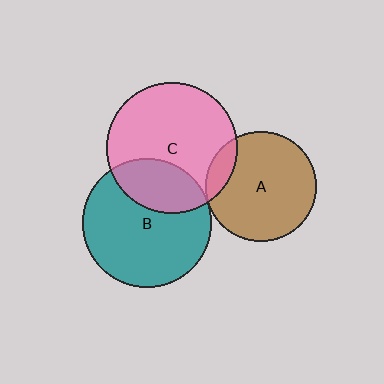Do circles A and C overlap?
Yes.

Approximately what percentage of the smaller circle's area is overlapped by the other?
Approximately 10%.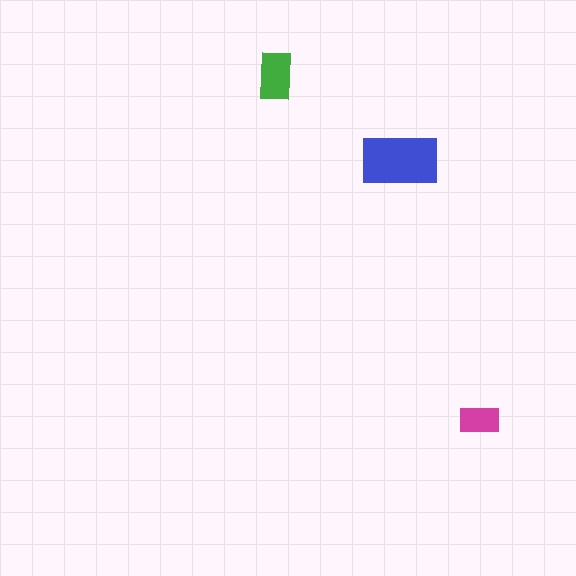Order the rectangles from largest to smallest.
the blue one, the green one, the magenta one.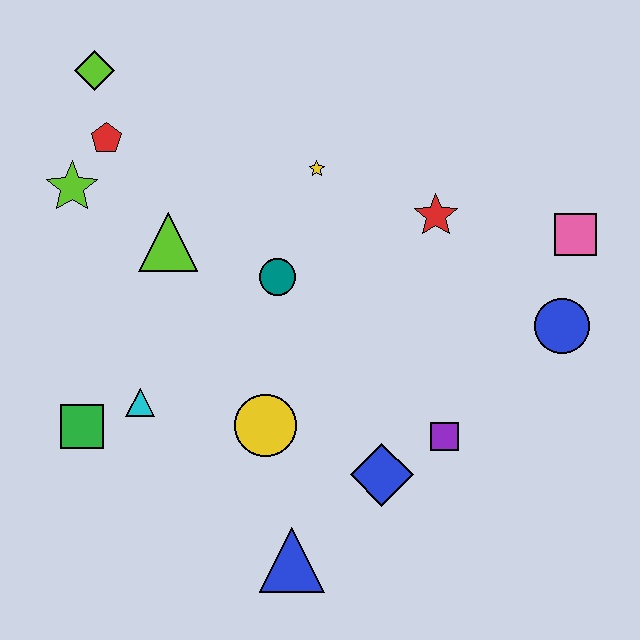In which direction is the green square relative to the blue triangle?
The green square is to the left of the blue triangle.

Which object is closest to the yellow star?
The teal circle is closest to the yellow star.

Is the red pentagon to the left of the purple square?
Yes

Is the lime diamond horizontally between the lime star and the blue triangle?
Yes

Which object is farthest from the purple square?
The lime diamond is farthest from the purple square.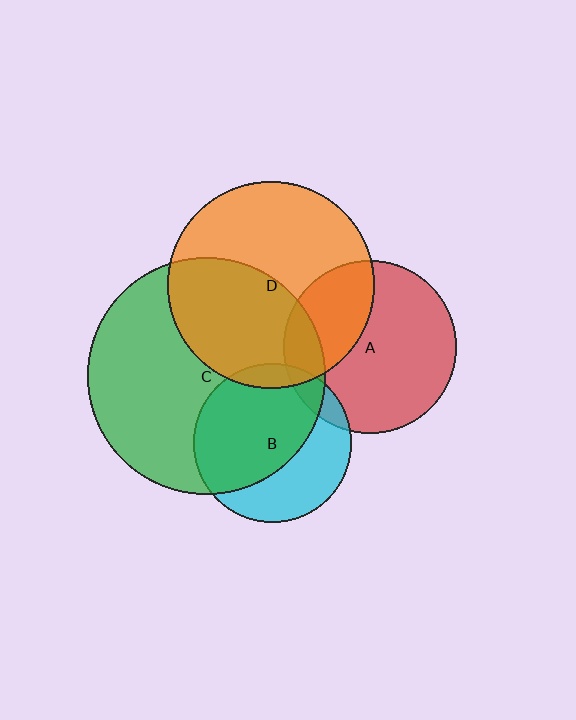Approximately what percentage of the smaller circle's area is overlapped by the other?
Approximately 30%.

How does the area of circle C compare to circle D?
Approximately 1.3 times.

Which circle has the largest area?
Circle C (green).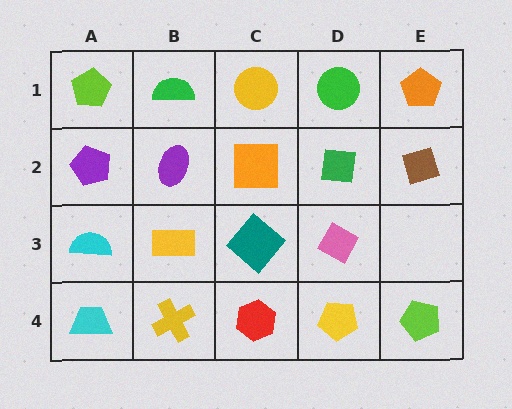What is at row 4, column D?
A yellow pentagon.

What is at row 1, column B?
A green semicircle.